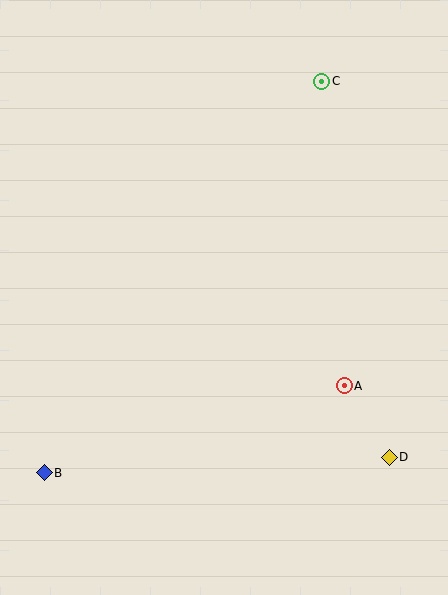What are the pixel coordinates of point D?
Point D is at (389, 457).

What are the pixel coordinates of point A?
Point A is at (344, 386).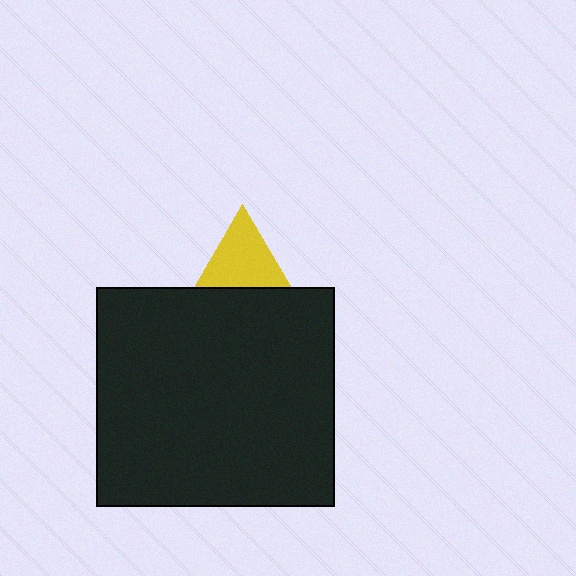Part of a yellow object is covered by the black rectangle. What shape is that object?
It is a triangle.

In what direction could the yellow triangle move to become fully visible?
The yellow triangle could move up. That would shift it out from behind the black rectangle entirely.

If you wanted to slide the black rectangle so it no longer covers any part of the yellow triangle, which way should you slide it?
Slide it down — that is the most direct way to separate the two shapes.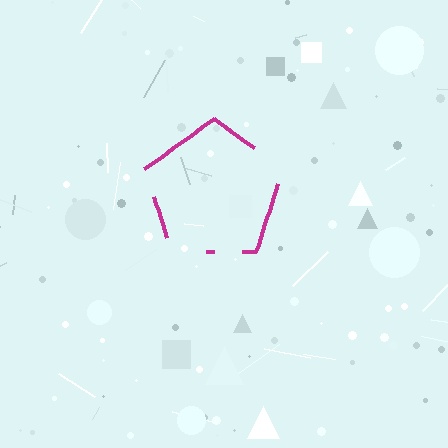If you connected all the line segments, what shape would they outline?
They would outline a pentagon.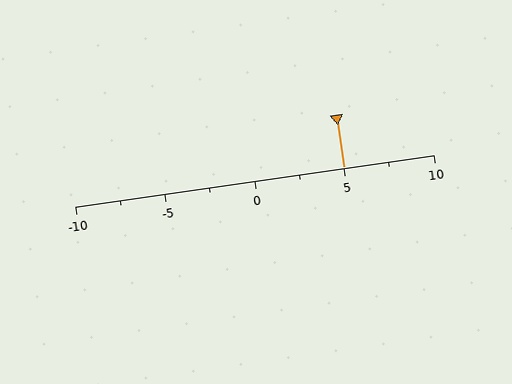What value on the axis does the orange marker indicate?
The marker indicates approximately 5.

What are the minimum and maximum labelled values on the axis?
The axis runs from -10 to 10.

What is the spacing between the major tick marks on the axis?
The major ticks are spaced 5 apart.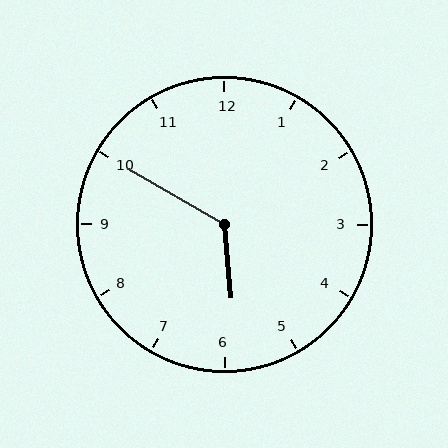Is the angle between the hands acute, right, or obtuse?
It is obtuse.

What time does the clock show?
5:50.